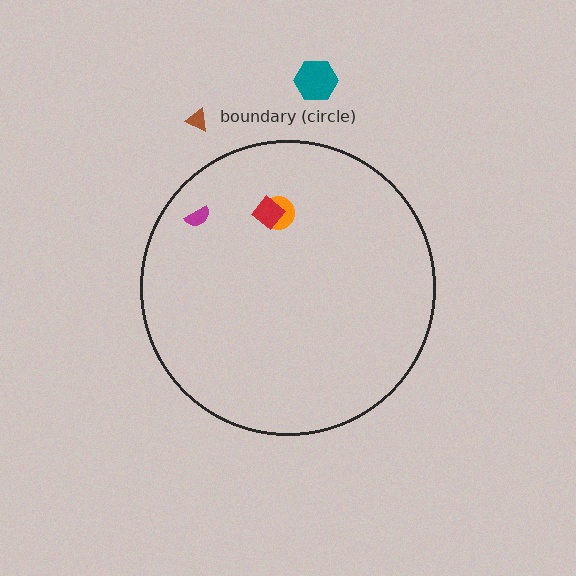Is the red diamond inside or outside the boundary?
Inside.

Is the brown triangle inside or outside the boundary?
Outside.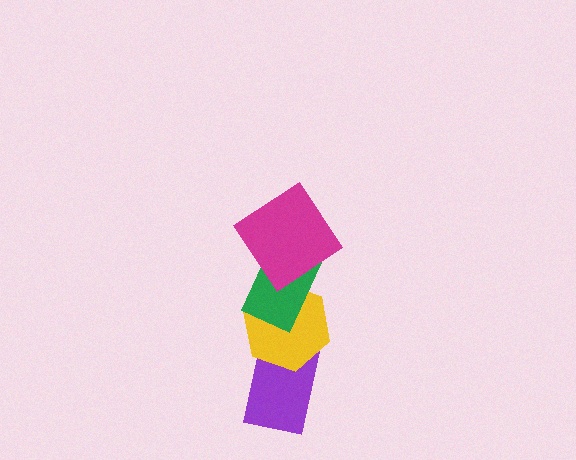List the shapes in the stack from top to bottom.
From top to bottom: the magenta diamond, the green rectangle, the yellow hexagon, the purple rectangle.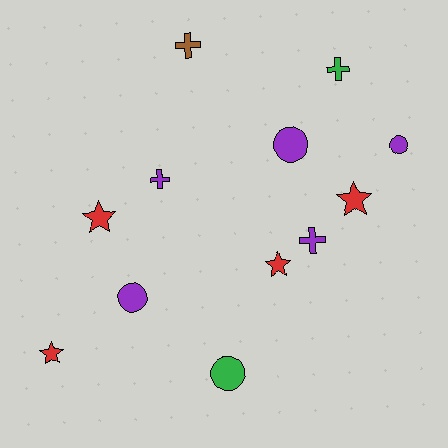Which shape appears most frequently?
Star, with 4 objects.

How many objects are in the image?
There are 12 objects.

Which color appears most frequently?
Purple, with 5 objects.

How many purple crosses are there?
There are 2 purple crosses.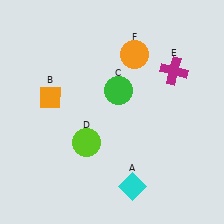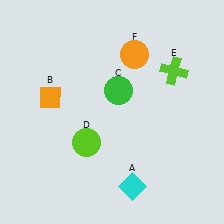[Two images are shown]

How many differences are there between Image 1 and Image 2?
There is 1 difference between the two images.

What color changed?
The cross (E) changed from magenta in Image 1 to lime in Image 2.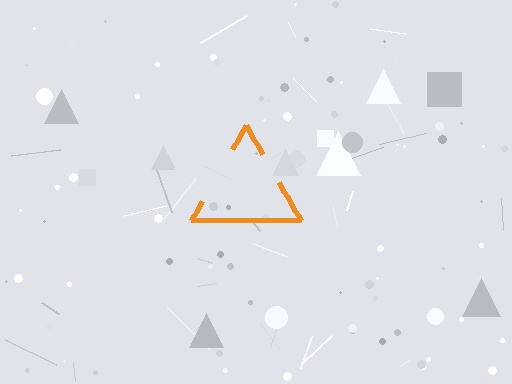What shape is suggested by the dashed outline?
The dashed outline suggests a triangle.